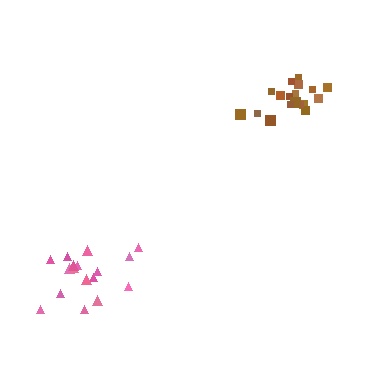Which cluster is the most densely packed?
Brown.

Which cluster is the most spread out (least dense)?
Pink.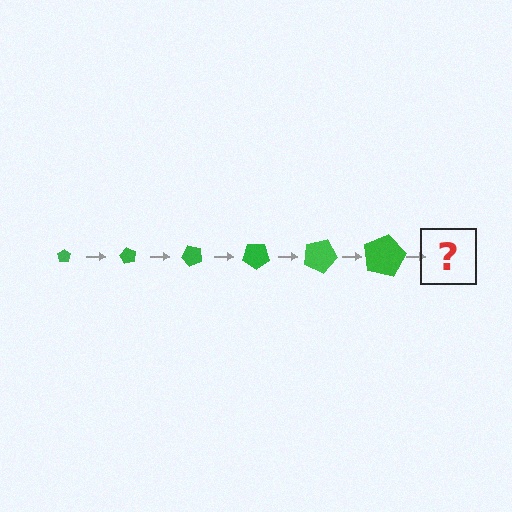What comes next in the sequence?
The next element should be a pentagon, larger than the previous one and rotated 360 degrees from the start.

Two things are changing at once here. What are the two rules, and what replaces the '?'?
The two rules are that the pentagon grows larger each step and it rotates 60 degrees each step. The '?' should be a pentagon, larger than the previous one and rotated 360 degrees from the start.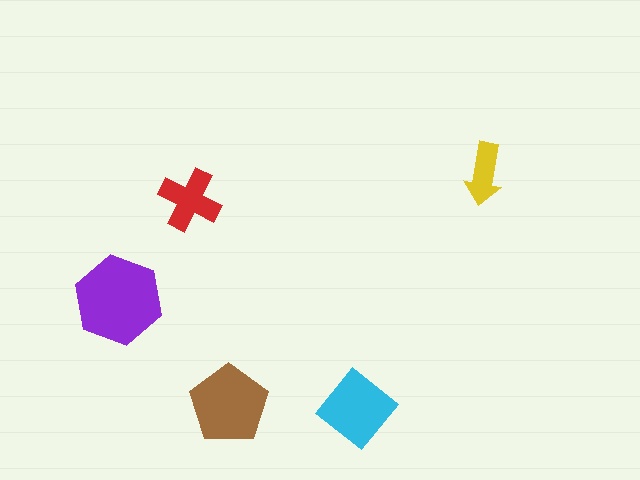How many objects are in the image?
There are 5 objects in the image.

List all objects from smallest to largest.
The yellow arrow, the red cross, the cyan diamond, the brown pentagon, the purple hexagon.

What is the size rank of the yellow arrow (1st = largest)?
5th.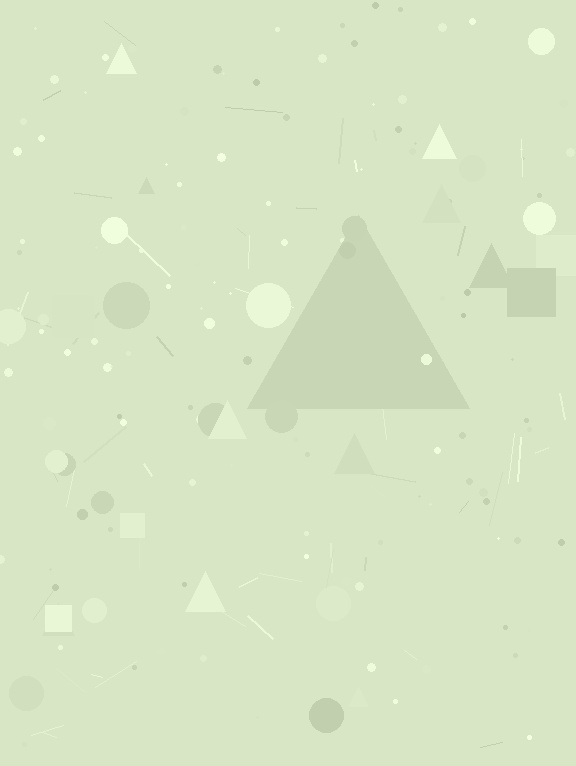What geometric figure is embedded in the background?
A triangle is embedded in the background.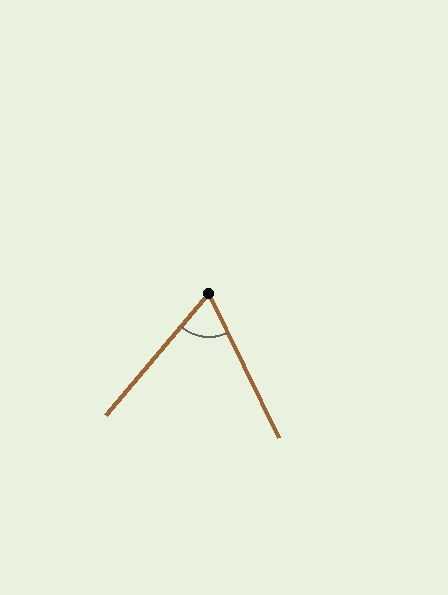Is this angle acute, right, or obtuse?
It is acute.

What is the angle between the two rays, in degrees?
Approximately 66 degrees.